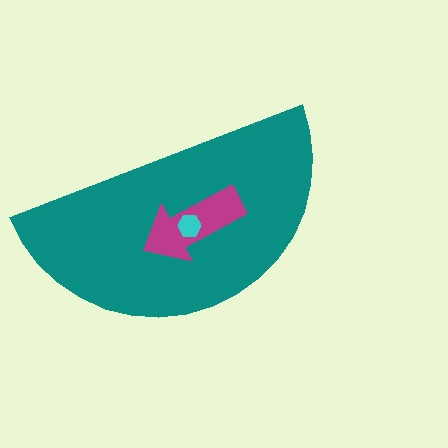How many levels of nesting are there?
3.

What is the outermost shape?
The teal semicircle.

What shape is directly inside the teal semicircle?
The magenta arrow.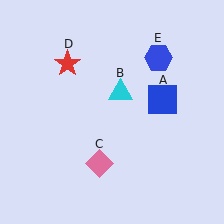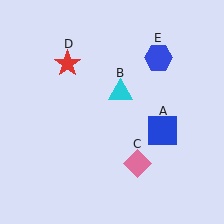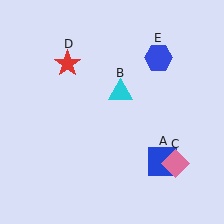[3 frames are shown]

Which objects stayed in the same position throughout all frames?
Cyan triangle (object B) and red star (object D) and blue hexagon (object E) remained stationary.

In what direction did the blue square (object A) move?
The blue square (object A) moved down.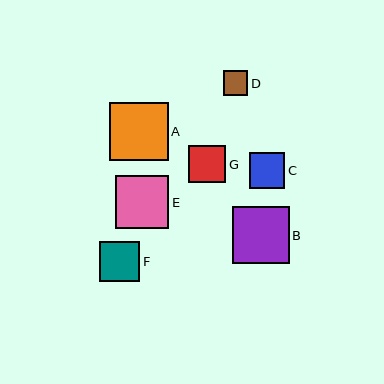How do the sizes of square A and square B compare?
Square A and square B are approximately the same size.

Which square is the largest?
Square A is the largest with a size of approximately 59 pixels.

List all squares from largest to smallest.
From largest to smallest: A, B, E, F, G, C, D.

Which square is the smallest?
Square D is the smallest with a size of approximately 25 pixels.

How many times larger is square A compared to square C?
Square A is approximately 1.7 times the size of square C.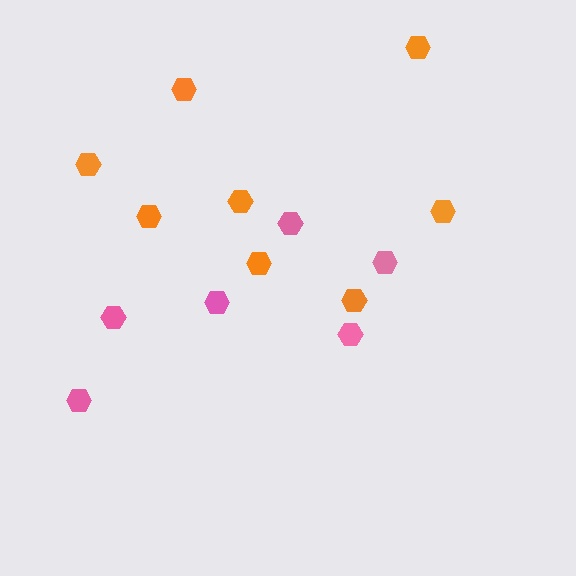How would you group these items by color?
There are 2 groups: one group of pink hexagons (6) and one group of orange hexagons (8).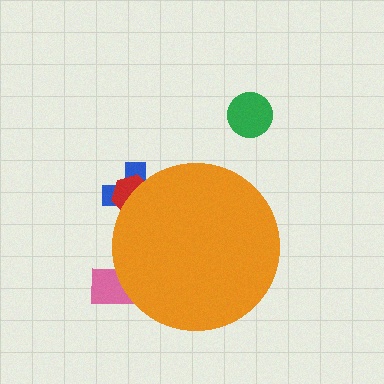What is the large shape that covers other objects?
An orange circle.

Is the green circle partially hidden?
No, the green circle is fully visible.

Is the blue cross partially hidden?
Yes, the blue cross is partially hidden behind the orange circle.